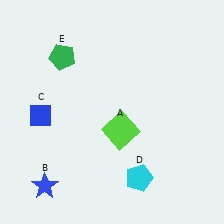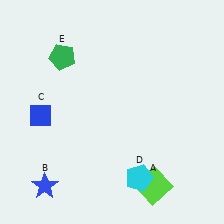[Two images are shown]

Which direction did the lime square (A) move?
The lime square (A) moved down.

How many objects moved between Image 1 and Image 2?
1 object moved between the two images.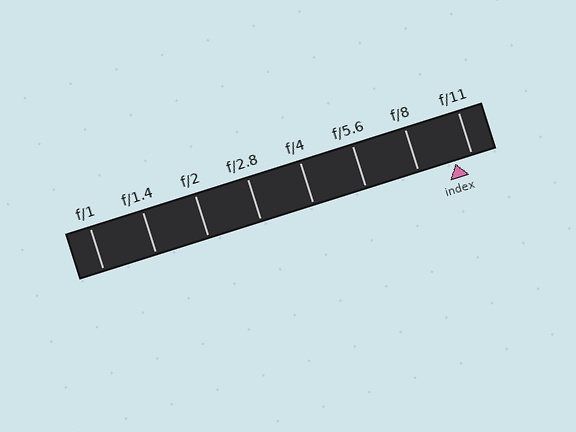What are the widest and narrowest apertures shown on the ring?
The widest aperture shown is f/1 and the narrowest is f/11.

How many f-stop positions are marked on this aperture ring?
There are 8 f-stop positions marked.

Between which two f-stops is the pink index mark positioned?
The index mark is between f/8 and f/11.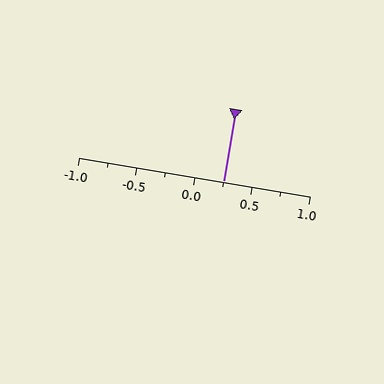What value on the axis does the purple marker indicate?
The marker indicates approximately 0.25.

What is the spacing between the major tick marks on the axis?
The major ticks are spaced 0.5 apart.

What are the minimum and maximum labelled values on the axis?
The axis runs from -1.0 to 1.0.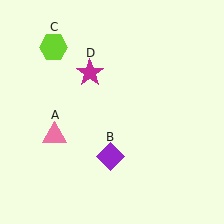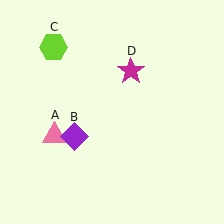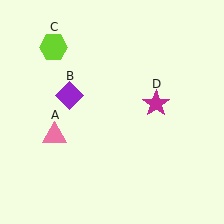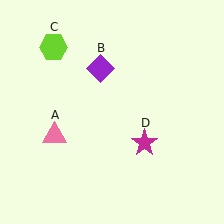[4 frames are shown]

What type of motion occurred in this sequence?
The purple diamond (object B), magenta star (object D) rotated clockwise around the center of the scene.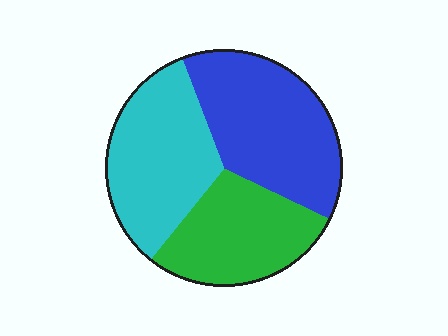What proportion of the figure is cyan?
Cyan covers around 35% of the figure.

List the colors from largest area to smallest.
From largest to smallest: blue, cyan, green.